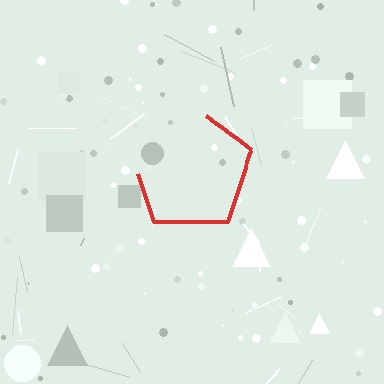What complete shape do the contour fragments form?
The contour fragments form a pentagon.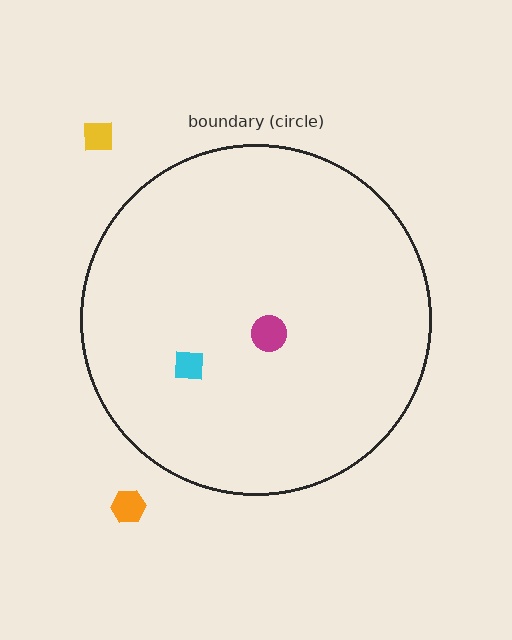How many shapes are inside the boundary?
2 inside, 2 outside.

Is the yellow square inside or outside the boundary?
Outside.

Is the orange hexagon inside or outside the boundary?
Outside.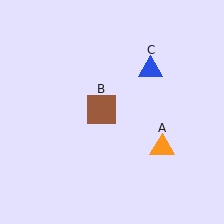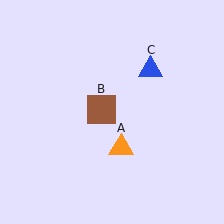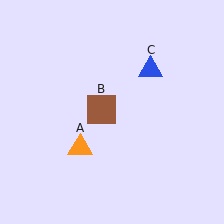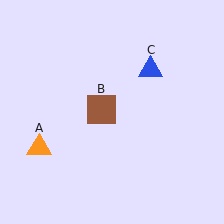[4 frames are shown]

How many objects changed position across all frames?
1 object changed position: orange triangle (object A).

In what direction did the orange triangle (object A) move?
The orange triangle (object A) moved left.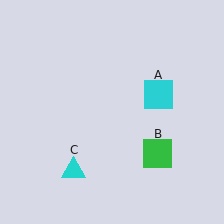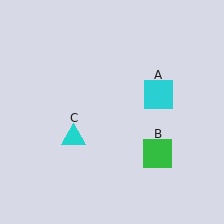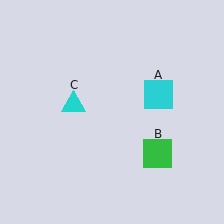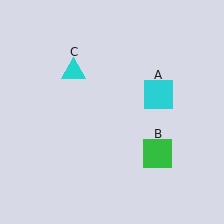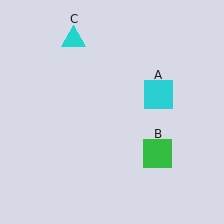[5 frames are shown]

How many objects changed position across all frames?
1 object changed position: cyan triangle (object C).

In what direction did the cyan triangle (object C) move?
The cyan triangle (object C) moved up.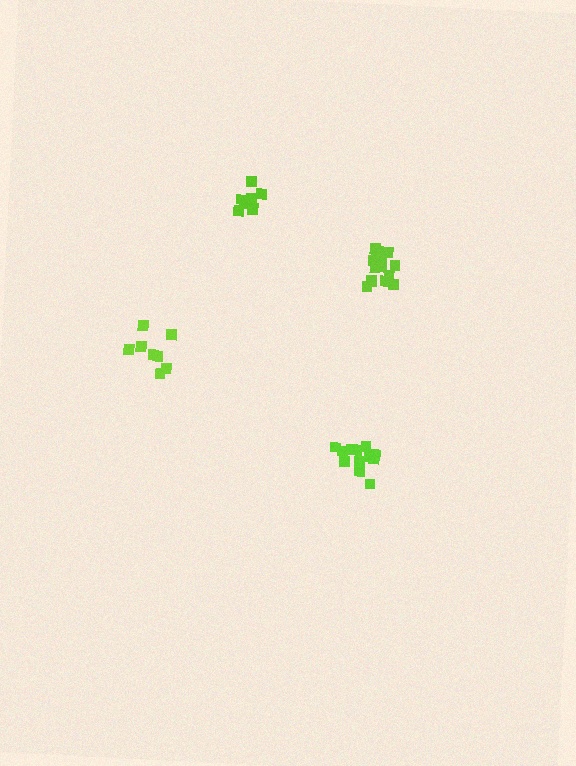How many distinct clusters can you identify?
There are 4 distinct clusters.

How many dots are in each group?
Group 1: 9 dots, Group 2: 9 dots, Group 3: 12 dots, Group 4: 15 dots (45 total).